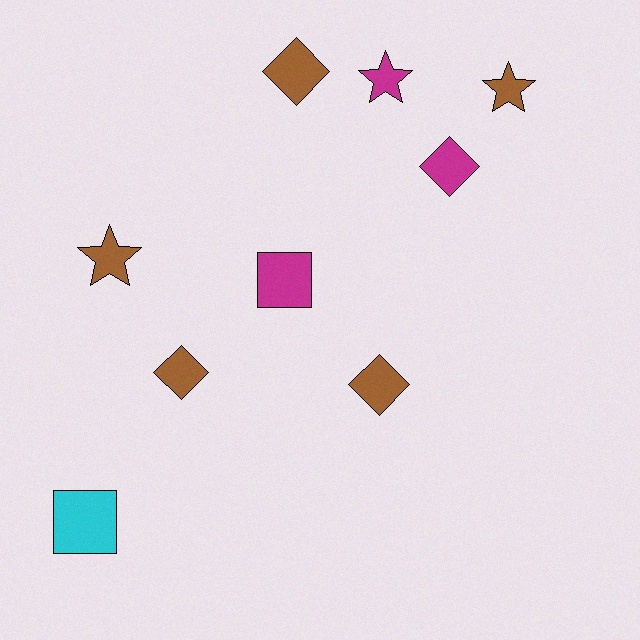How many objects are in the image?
There are 9 objects.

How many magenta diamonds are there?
There is 1 magenta diamond.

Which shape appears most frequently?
Diamond, with 4 objects.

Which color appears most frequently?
Brown, with 5 objects.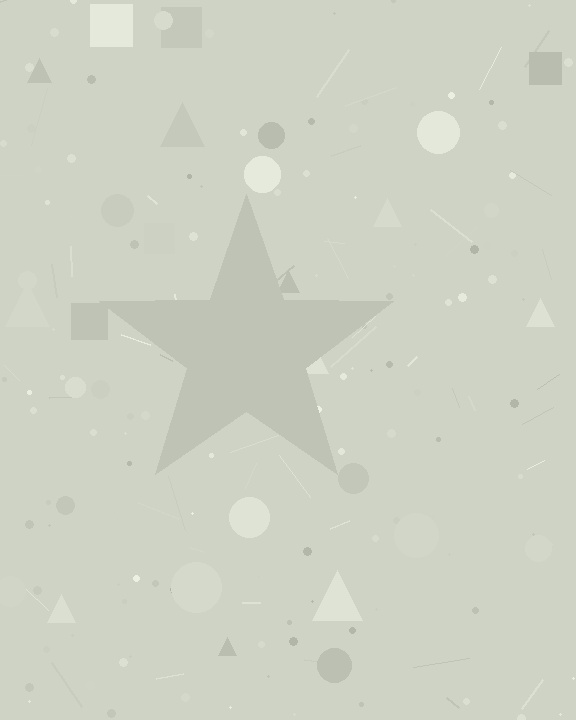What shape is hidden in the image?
A star is hidden in the image.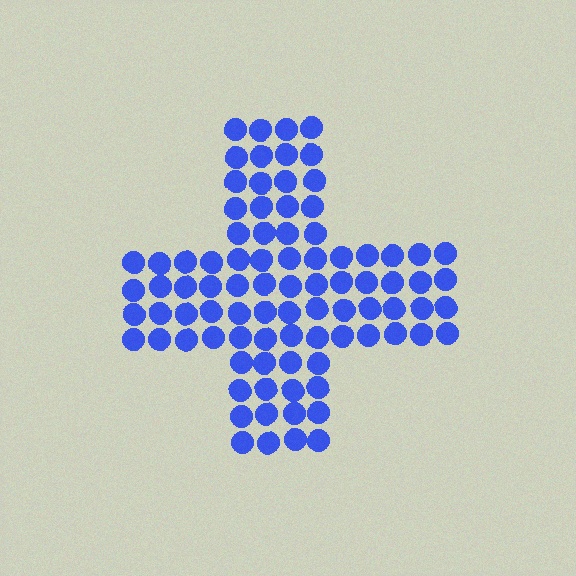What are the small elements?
The small elements are circles.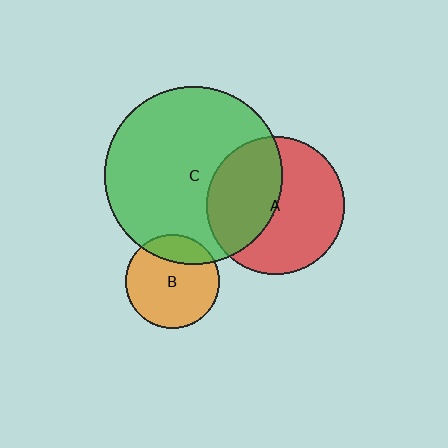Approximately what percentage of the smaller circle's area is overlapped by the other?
Approximately 20%.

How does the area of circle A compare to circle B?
Approximately 2.2 times.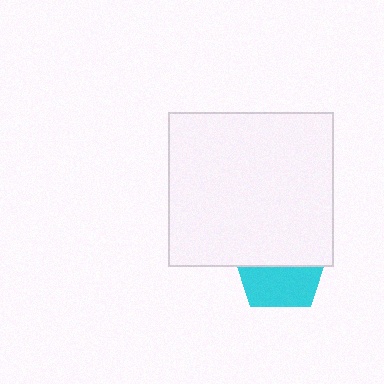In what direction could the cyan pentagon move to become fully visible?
The cyan pentagon could move down. That would shift it out from behind the white rectangle entirely.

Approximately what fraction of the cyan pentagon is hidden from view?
Roughly 54% of the cyan pentagon is hidden behind the white rectangle.